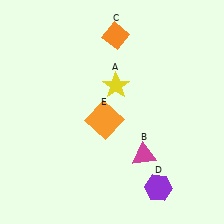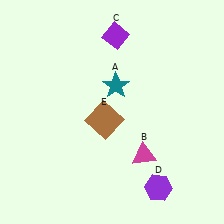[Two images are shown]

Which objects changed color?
A changed from yellow to teal. C changed from orange to purple. E changed from orange to brown.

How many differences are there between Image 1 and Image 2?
There are 3 differences between the two images.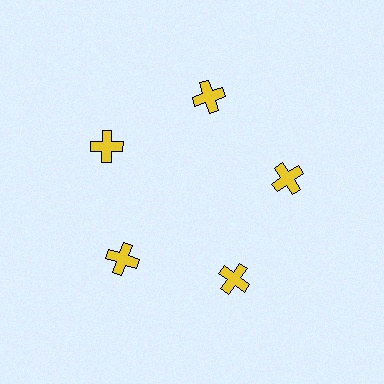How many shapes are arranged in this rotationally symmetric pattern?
There are 5 shapes, arranged in 5 groups of 1.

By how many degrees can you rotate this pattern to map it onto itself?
The pattern maps onto itself every 72 degrees of rotation.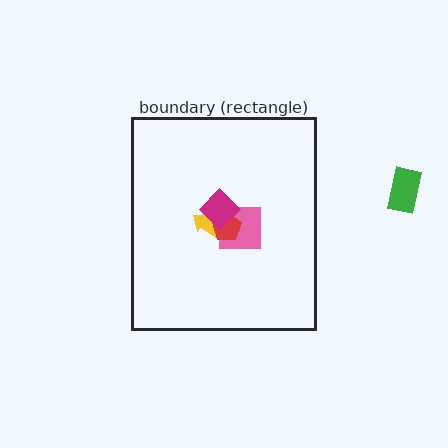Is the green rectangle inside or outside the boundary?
Outside.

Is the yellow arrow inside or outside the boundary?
Inside.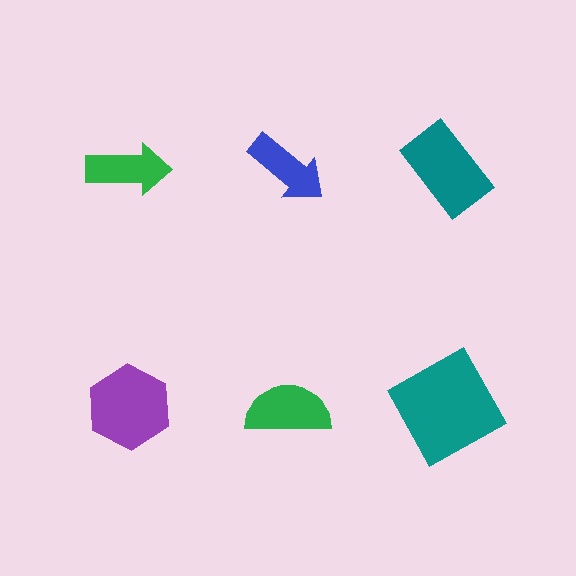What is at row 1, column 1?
A green arrow.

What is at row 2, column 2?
A green semicircle.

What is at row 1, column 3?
A teal rectangle.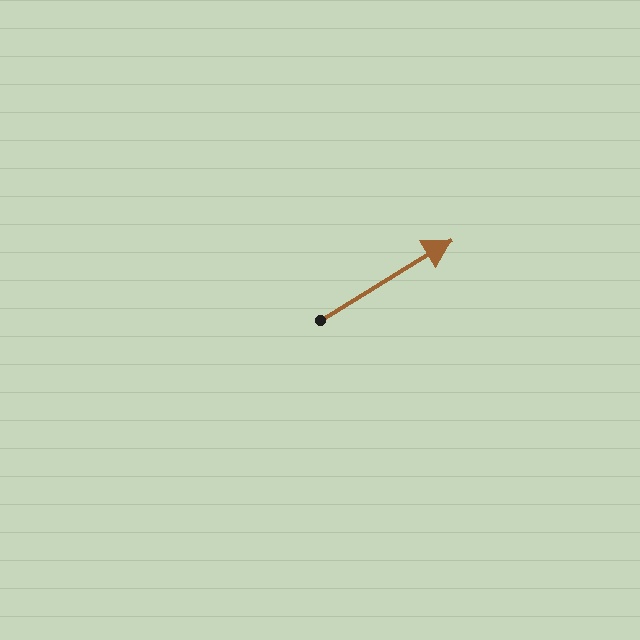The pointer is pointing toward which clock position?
Roughly 2 o'clock.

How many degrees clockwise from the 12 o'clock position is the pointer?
Approximately 59 degrees.